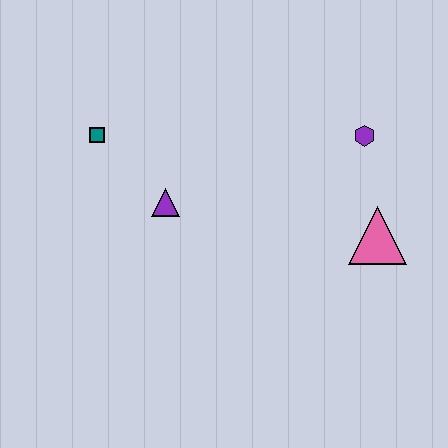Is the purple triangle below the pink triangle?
No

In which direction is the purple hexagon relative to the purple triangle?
The purple hexagon is to the right of the purple triangle.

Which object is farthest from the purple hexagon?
The teal square is farthest from the purple hexagon.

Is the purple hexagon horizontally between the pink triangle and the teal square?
Yes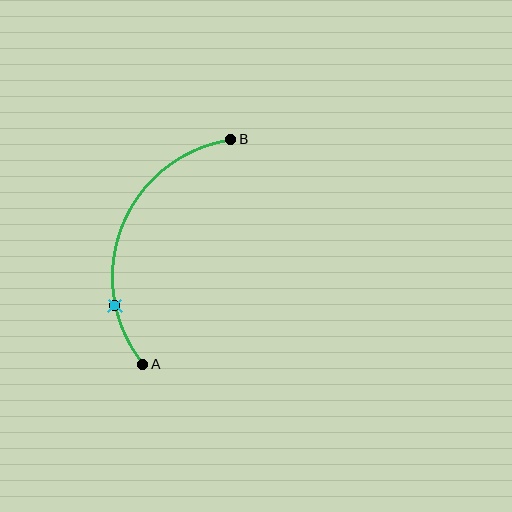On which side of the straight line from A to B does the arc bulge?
The arc bulges to the left of the straight line connecting A and B.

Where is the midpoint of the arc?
The arc midpoint is the point on the curve farthest from the straight line joining A and B. It sits to the left of that line.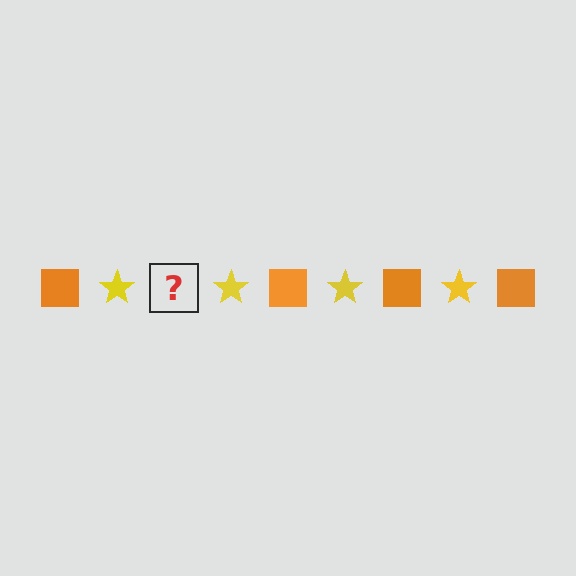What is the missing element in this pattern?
The missing element is an orange square.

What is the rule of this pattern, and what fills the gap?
The rule is that the pattern alternates between orange square and yellow star. The gap should be filled with an orange square.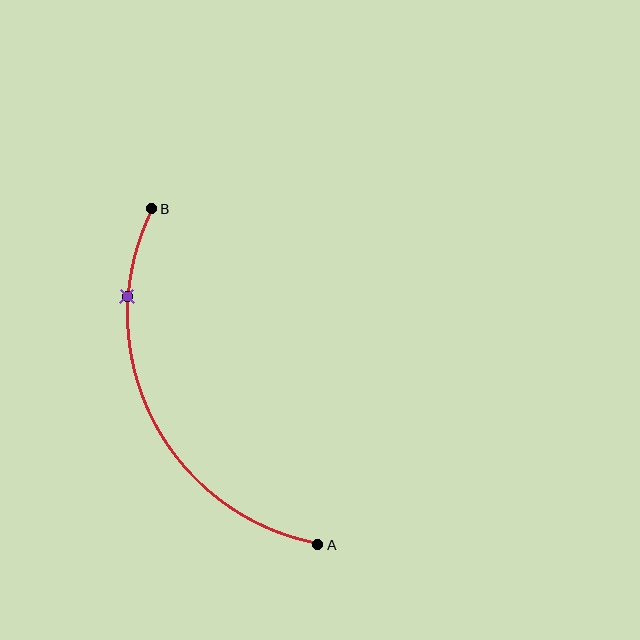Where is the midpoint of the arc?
The arc midpoint is the point on the curve farthest from the straight line joining A and B. It sits to the left of that line.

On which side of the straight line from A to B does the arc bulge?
The arc bulges to the left of the straight line connecting A and B.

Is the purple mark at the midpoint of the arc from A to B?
No. The purple mark lies on the arc but is closer to endpoint B. The arc midpoint would be at the point on the curve equidistant along the arc from both A and B.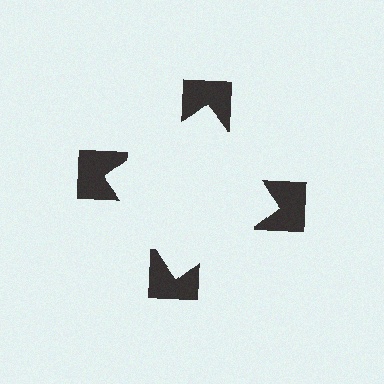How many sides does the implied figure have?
4 sides.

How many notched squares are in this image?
There are 4 — one at each vertex of the illusory square.